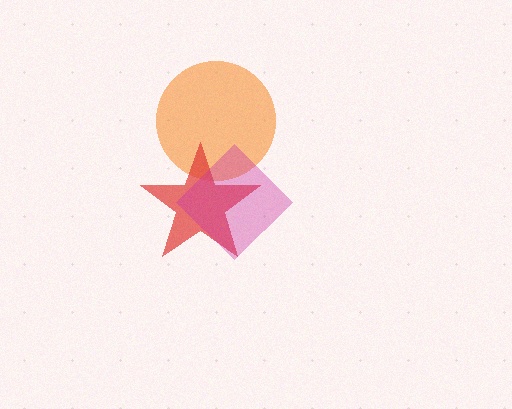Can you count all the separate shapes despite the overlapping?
Yes, there are 3 separate shapes.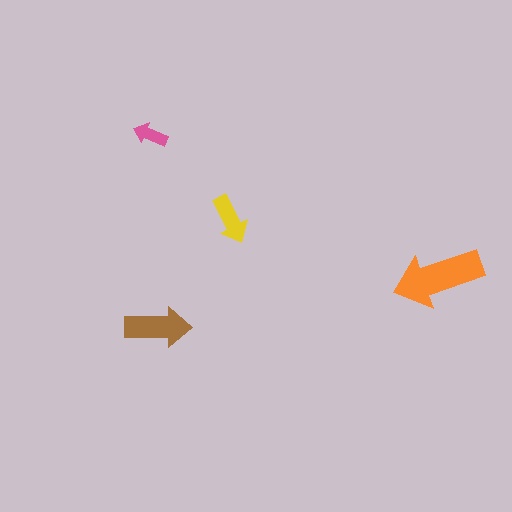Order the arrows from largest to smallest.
the orange one, the brown one, the yellow one, the pink one.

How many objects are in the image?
There are 4 objects in the image.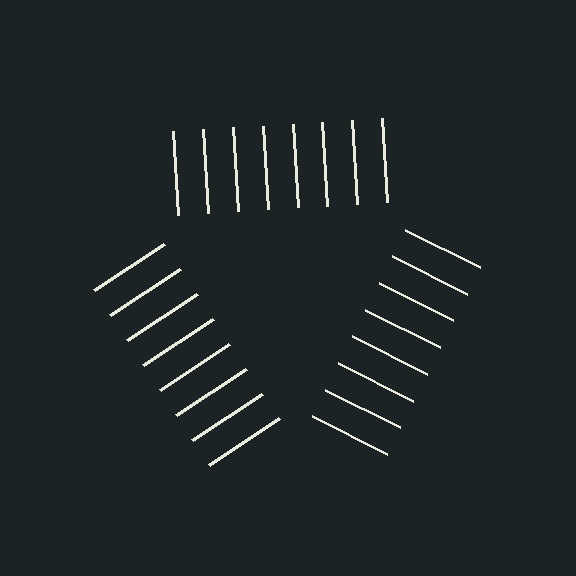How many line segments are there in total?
24 — 8 along each of the 3 edges.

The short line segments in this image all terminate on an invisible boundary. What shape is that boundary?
An illusory triangle — the line segments terminate on its edges but no continuous stroke is drawn.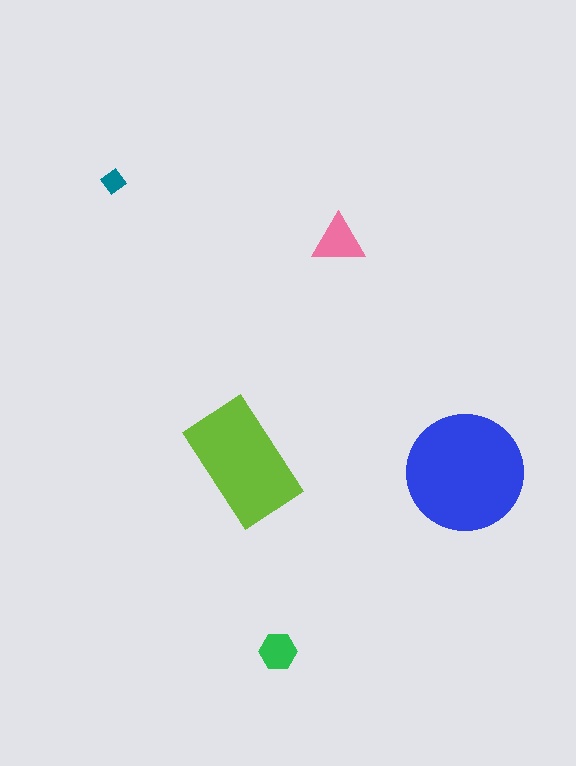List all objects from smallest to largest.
The teal diamond, the green hexagon, the pink triangle, the lime rectangle, the blue circle.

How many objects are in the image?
There are 5 objects in the image.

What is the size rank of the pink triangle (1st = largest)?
3rd.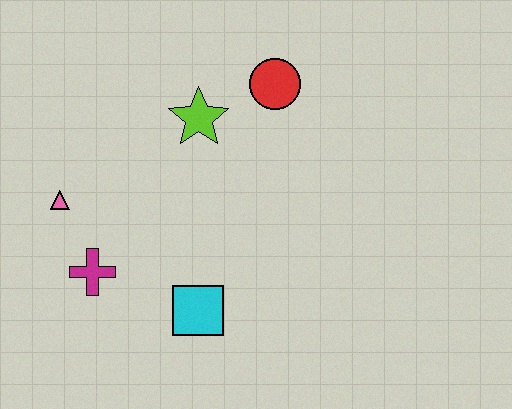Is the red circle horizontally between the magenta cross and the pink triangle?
No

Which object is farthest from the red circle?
The magenta cross is farthest from the red circle.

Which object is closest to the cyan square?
The magenta cross is closest to the cyan square.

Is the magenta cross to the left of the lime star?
Yes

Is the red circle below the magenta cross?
No